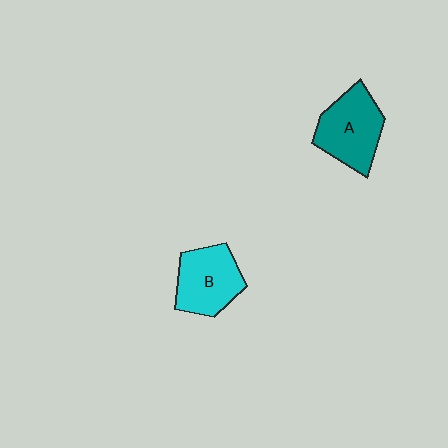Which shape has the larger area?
Shape A (teal).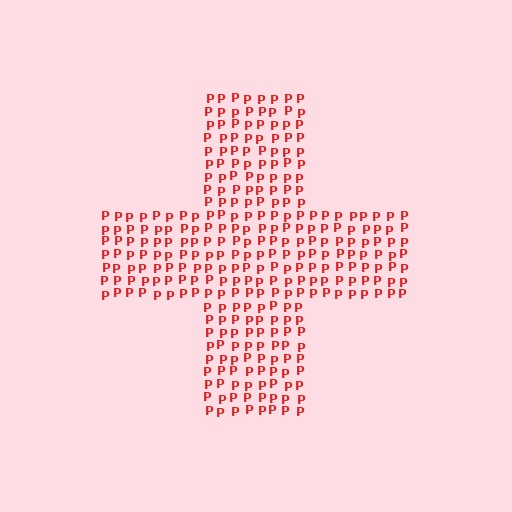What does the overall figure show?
The overall figure shows a cross.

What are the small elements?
The small elements are letter P's.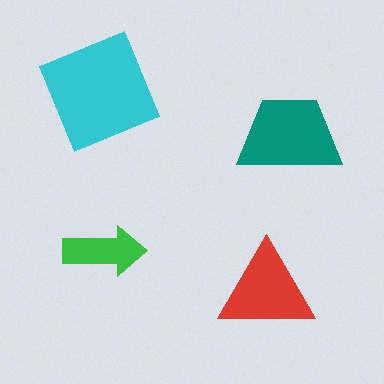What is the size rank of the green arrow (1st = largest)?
4th.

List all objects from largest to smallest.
The cyan square, the teal trapezoid, the red triangle, the green arrow.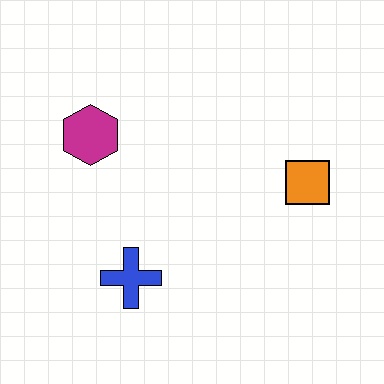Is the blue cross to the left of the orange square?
Yes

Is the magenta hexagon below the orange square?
No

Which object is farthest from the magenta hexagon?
The orange square is farthest from the magenta hexagon.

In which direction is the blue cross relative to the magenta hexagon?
The blue cross is below the magenta hexagon.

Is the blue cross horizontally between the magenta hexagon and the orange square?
Yes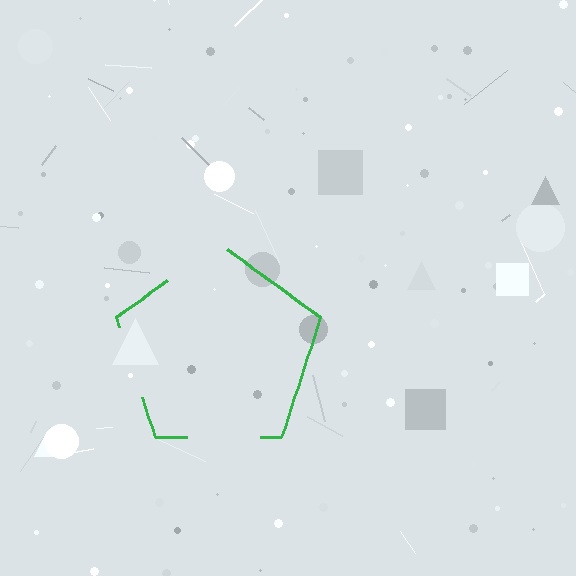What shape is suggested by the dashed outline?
The dashed outline suggests a pentagon.